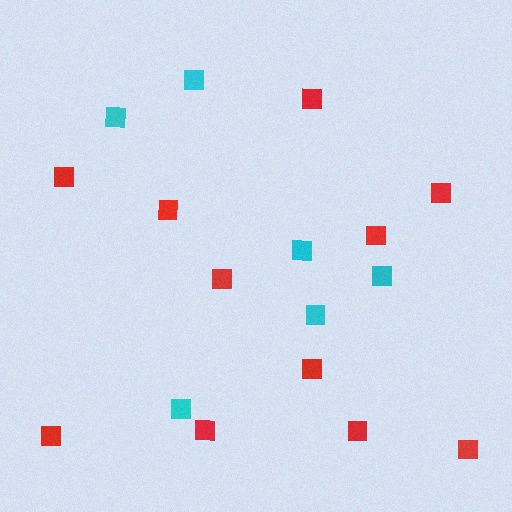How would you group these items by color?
There are 2 groups: one group of red squares (11) and one group of cyan squares (6).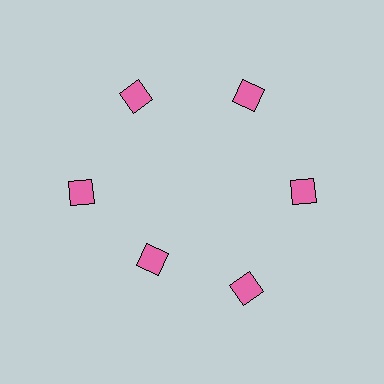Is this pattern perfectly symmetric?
No. The 6 pink squares are arranged in a ring, but one element near the 7 o'clock position is pulled inward toward the center, breaking the 6-fold rotational symmetry.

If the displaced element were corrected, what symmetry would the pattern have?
It would have 6-fold rotational symmetry — the pattern would map onto itself every 60 degrees.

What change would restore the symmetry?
The symmetry would be restored by moving it outward, back onto the ring so that all 6 squares sit at equal angles and equal distance from the center.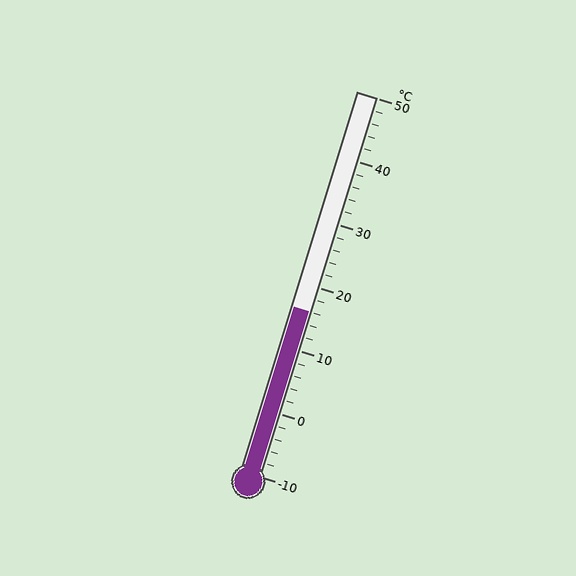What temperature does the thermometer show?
The thermometer shows approximately 16°C.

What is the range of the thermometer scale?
The thermometer scale ranges from -10°C to 50°C.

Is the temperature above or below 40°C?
The temperature is below 40°C.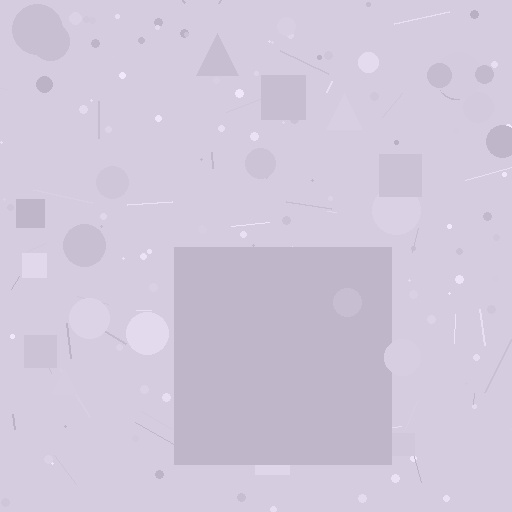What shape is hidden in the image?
A square is hidden in the image.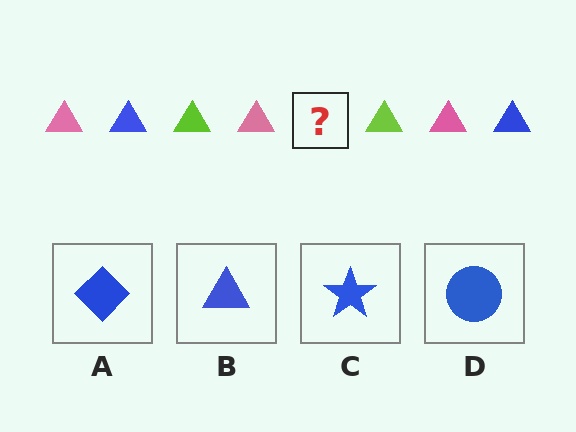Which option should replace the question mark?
Option B.